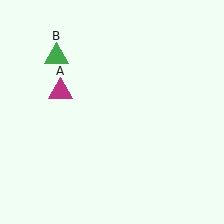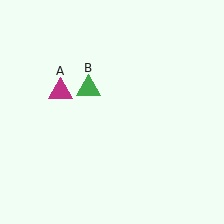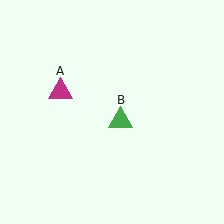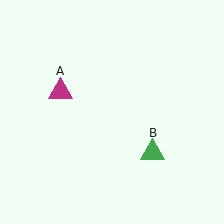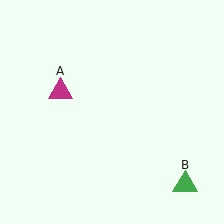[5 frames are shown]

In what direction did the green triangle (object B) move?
The green triangle (object B) moved down and to the right.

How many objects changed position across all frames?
1 object changed position: green triangle (object B).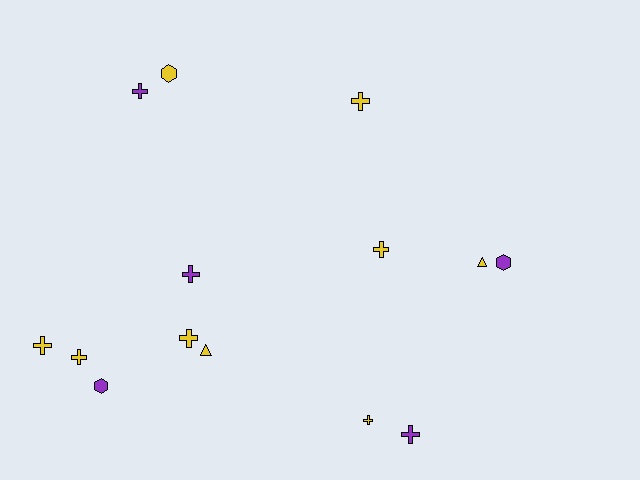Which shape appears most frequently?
Cross, with 9 objects.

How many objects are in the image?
There are 14 objects.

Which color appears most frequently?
Yellow, with 9 objects.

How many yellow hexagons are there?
There is 1 yellow hexagon.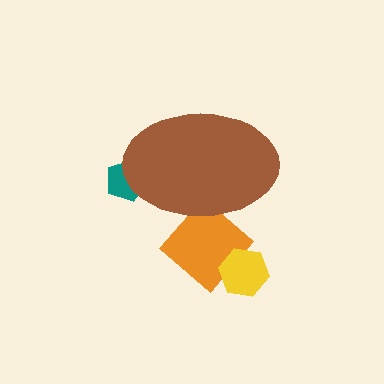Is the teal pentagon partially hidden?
Yes, the teal pentagon is partially hidden behind the brown ellipse.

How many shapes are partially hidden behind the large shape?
2 shapes are partially hidden.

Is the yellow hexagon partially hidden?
No, the yellow hexagon is fully visible.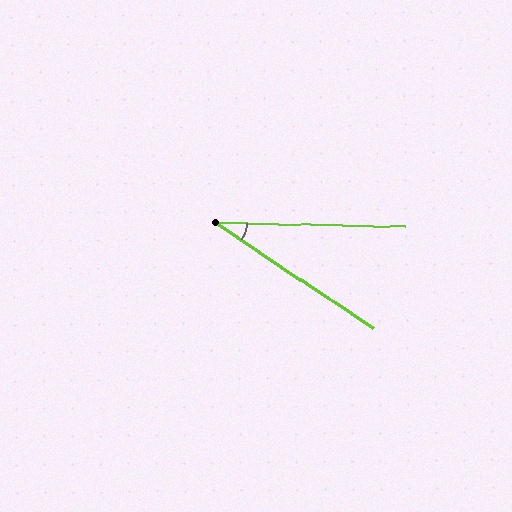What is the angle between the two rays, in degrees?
Approximately 33 degrees.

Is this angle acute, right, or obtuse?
It is acute.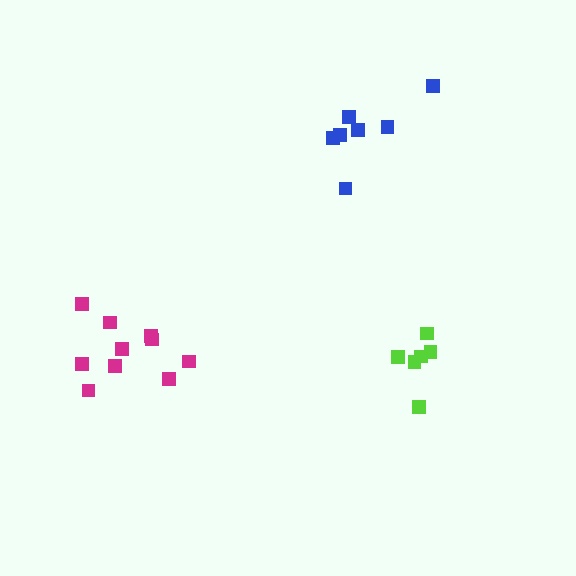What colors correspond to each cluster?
The clusters are colored: lime, magenta, blue.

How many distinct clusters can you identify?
There are 3 distinct clusters.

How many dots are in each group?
Group 1: 6 dots, Group 2: 10 dots, Group 3: 7 dots (23 total).